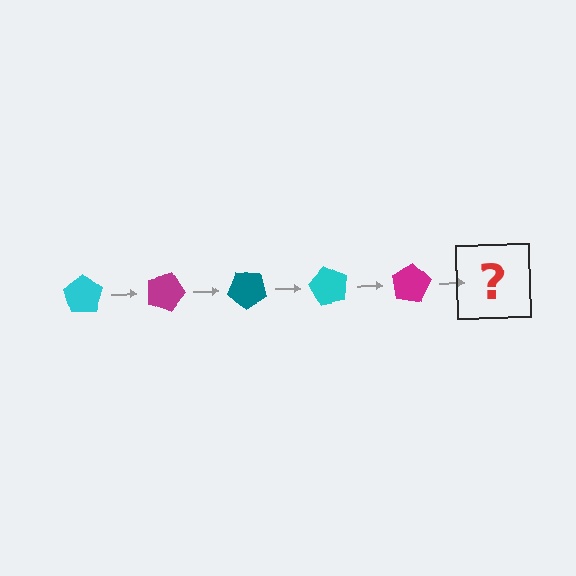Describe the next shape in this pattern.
It should be a teal pentagon, rotated 100 degrees from the start.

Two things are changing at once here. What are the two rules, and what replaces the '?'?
The two rules are that it rotates 20 degrees each step and the color cycles through cyan, magenta, and teal. The '?' should be a teal pentagon, rotated 100 degrees from the start.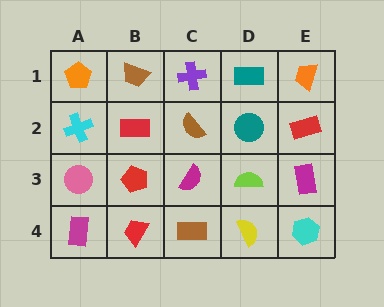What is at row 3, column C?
A magenta semicircle.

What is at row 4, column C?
A brown rectangle.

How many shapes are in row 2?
5 shapes.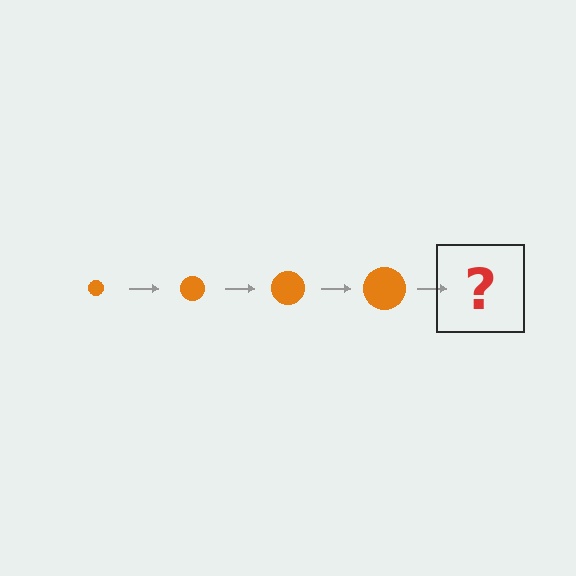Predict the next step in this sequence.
The next step is an orange circle, larger than the previous one.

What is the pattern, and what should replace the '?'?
The pattern is that the circle gets progressively larger each step. The '?' should be an orange circle, larger than the previous one.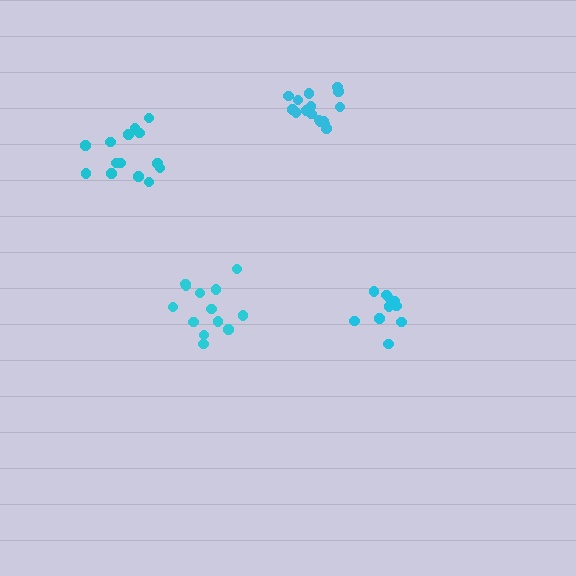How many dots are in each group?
Group 1: 16 dots, Group 2: 10 dots, Group 3: 14 dots, Group 4: 13 dots (53 total).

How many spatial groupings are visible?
There are 4 spatial groupings.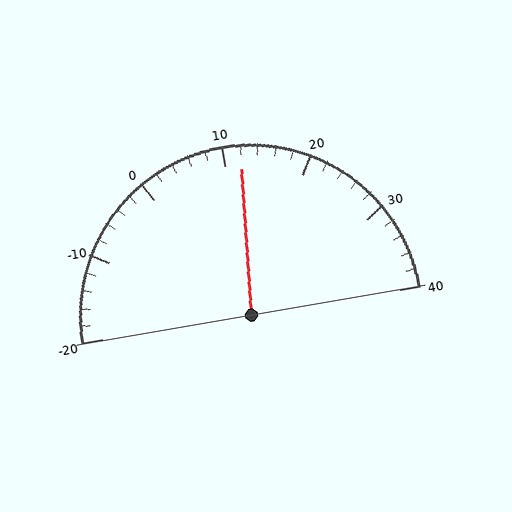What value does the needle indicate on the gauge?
The needle indicates approximately 12.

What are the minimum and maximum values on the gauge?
The gauge ranges from -20 to 40.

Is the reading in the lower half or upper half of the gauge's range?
The reading is in the upper half of the range (-20 to 40).